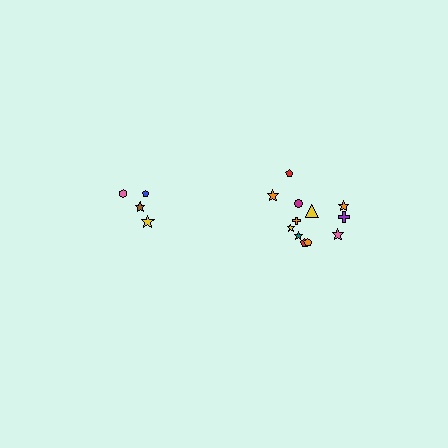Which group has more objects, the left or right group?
The right group.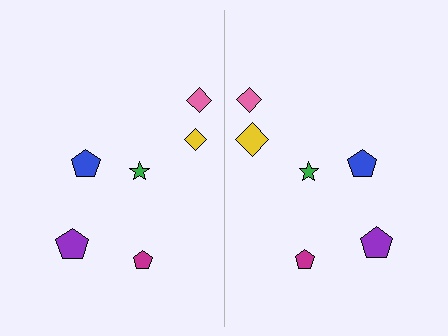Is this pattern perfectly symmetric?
No, the pattern is not perfectly symmetric. The yellow diamond on the right side has a different size than its mirror counterpart.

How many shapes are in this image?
There are 12 shapes in this image.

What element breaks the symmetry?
The yellow diamond on the right side has a different size than its mirror counterpart.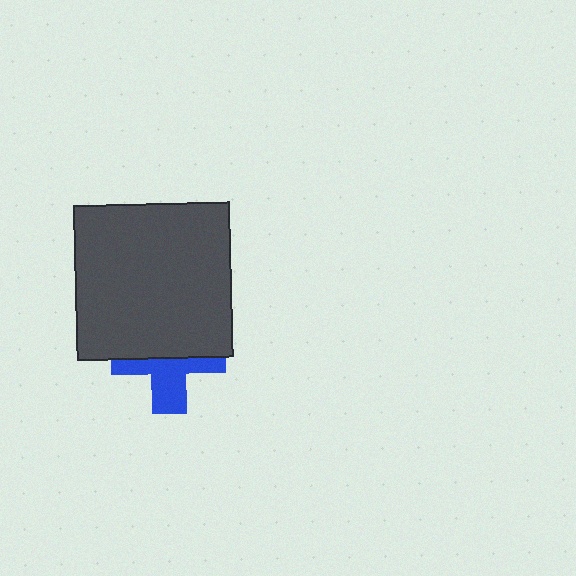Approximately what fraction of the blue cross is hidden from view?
Roughly 53% of the blue cross is hidden behind the dark gray square.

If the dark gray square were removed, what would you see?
You would see the complete blue cross.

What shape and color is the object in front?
The object in front is a dark gray square.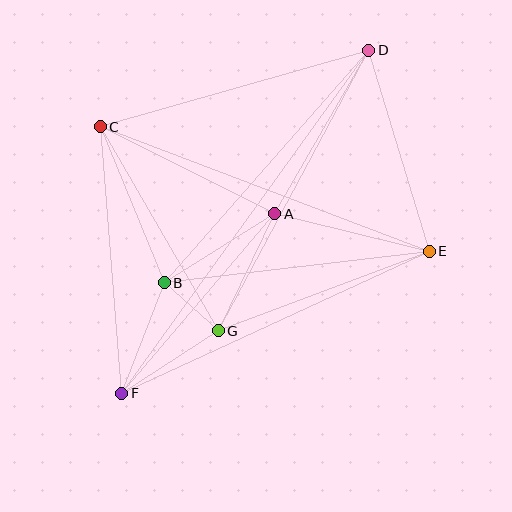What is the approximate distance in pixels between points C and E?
The distance between C and E is approximately 352 pixels.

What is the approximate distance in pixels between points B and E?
The distance between B and E is approximately 267 pixels.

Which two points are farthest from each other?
Points D and F are farthest from each other.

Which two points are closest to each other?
Points B and G are closest to each other.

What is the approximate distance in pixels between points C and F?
The distance between C and F is approximately 267 pixels.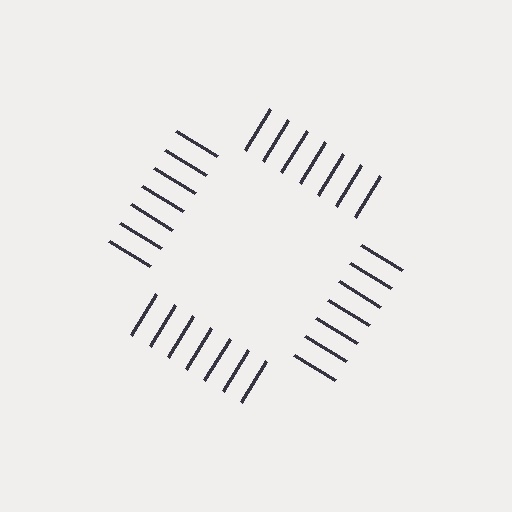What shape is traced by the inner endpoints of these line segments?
An illusory square — the line segments terminate on its edges but no continuous stroke is drawn.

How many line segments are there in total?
28 — 7 along each of the 4 edges.